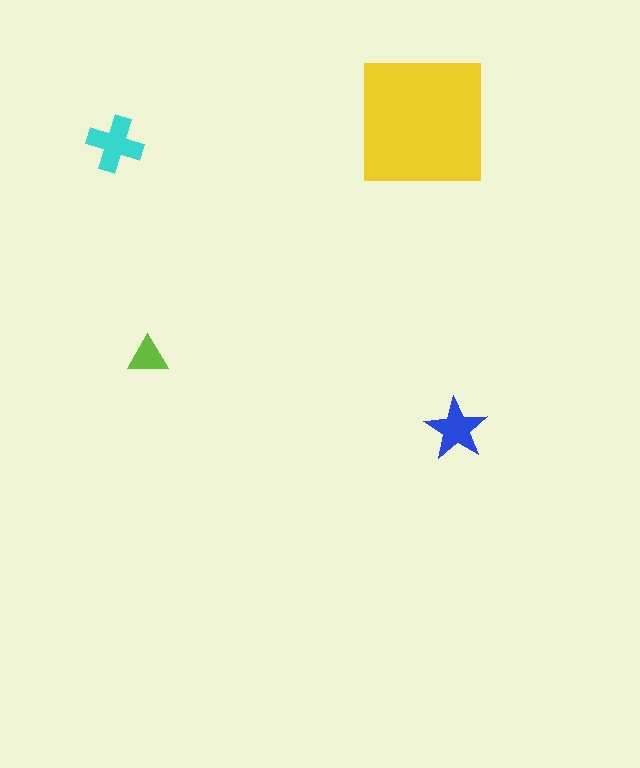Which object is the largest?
The yellow square.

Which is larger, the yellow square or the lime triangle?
The yellow square.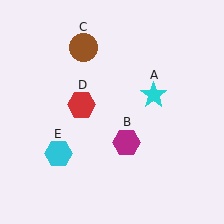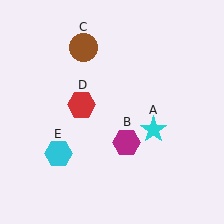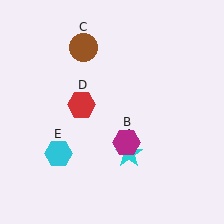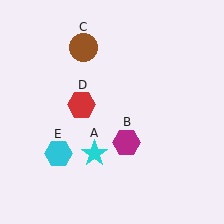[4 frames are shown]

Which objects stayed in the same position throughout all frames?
Magenta hexagon (object B) and brown circle (object C) and red hexagon (object D) and cyan hexagon (object E) remained stationary.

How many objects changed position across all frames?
1 object changed position: cyan star (object A).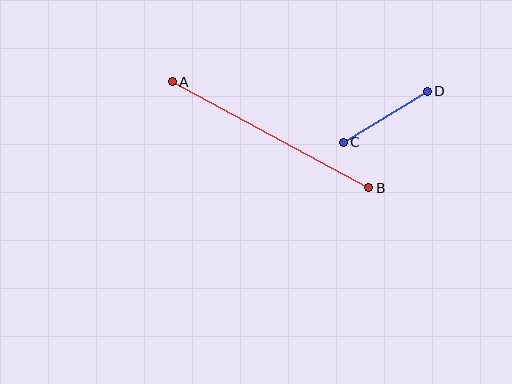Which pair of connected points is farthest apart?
Points A and B are farthest apart.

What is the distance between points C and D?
The distance is approximately 98 pixels.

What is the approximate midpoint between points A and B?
The midpoint is at approximately (271, 135) pixels.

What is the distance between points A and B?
The distance is approximately 224 pixels.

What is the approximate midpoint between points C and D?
The midpoint is at approximately (385, 117) pixels.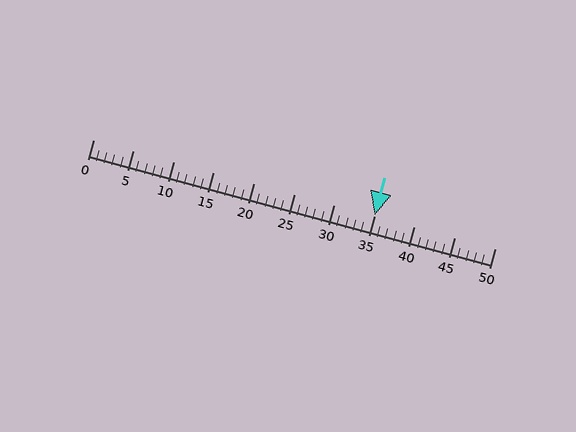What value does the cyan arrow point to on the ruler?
The cyan arrow points to approximately 35.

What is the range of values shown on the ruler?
The ruler shows values from 0 to 50.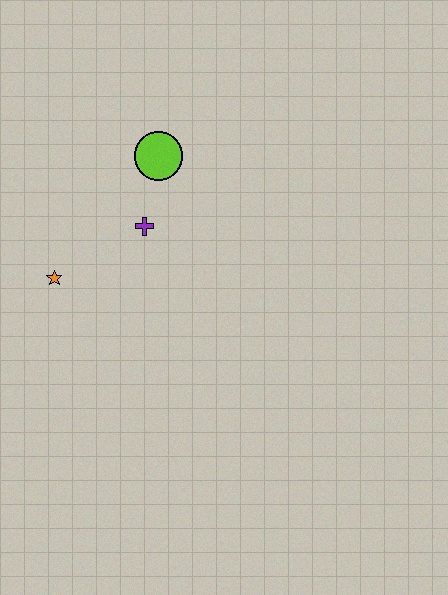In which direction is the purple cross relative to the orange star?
The purple cross is to the right of the orange star.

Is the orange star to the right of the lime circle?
No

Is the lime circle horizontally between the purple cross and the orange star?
No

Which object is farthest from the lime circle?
The orange star is farthest from the lime circle.